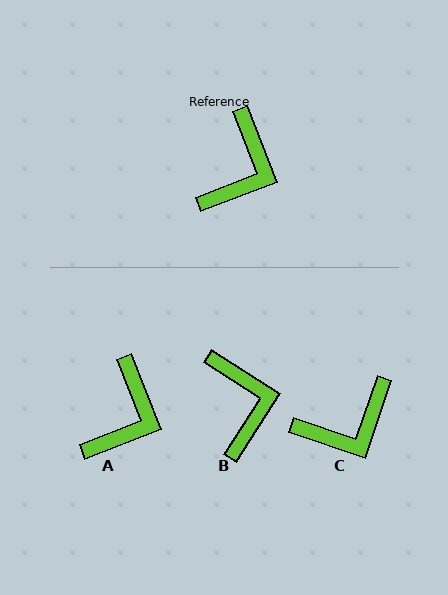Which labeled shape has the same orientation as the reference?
A.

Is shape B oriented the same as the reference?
No, it is off by about 36 degrees.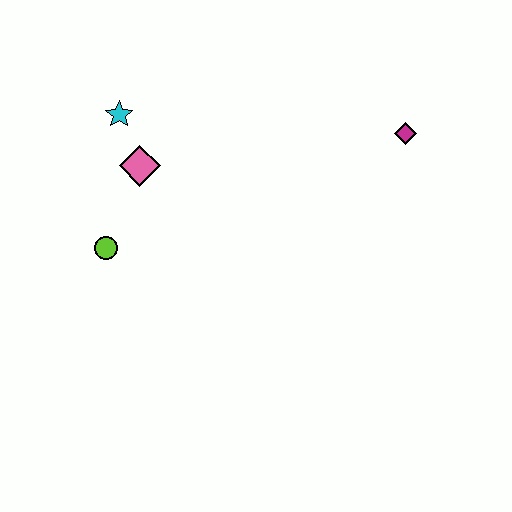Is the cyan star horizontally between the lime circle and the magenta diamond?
Yes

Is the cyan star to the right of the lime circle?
Yes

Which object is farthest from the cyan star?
The magenta diamond is farthest from the cyan star.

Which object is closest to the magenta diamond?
The pink diamond is closest to the magenta diamond.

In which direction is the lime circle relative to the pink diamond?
The lime circle is below the pink diamond.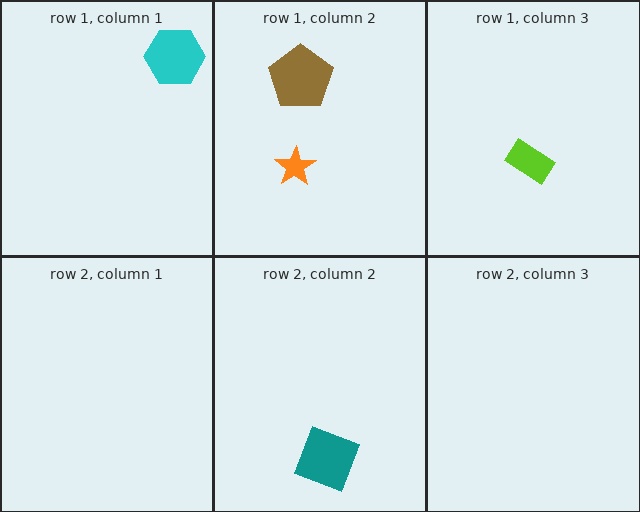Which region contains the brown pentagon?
The row 1, column 2 region.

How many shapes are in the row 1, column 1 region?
1.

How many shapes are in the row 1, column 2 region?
2.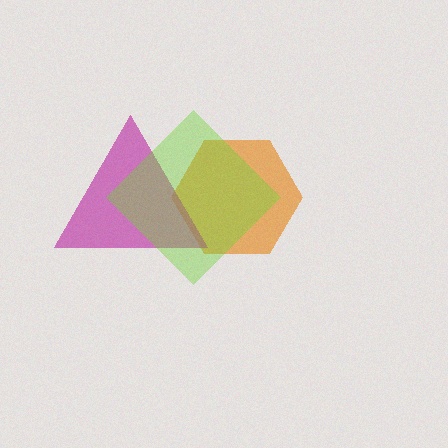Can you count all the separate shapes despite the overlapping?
Yes, there are 3 separate shapes.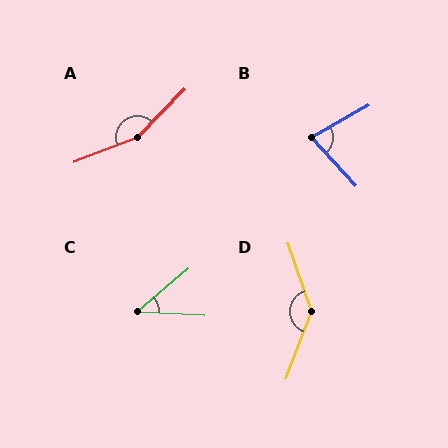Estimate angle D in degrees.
Approximately 141 degrees.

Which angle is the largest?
A, at approximately 155 degrees.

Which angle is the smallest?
C, at approximately 43 degrees.